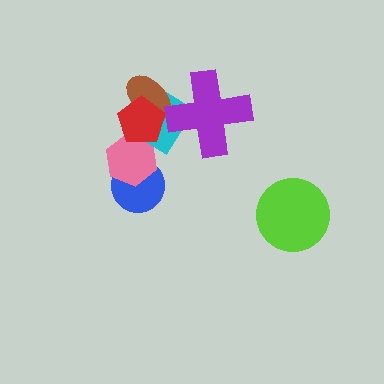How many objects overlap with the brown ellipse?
2 objects overlap with the brown ellipse.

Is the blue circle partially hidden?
Yes, it is partially covered by another shape.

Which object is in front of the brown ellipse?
The red pentagon is in front of the brown ellipse.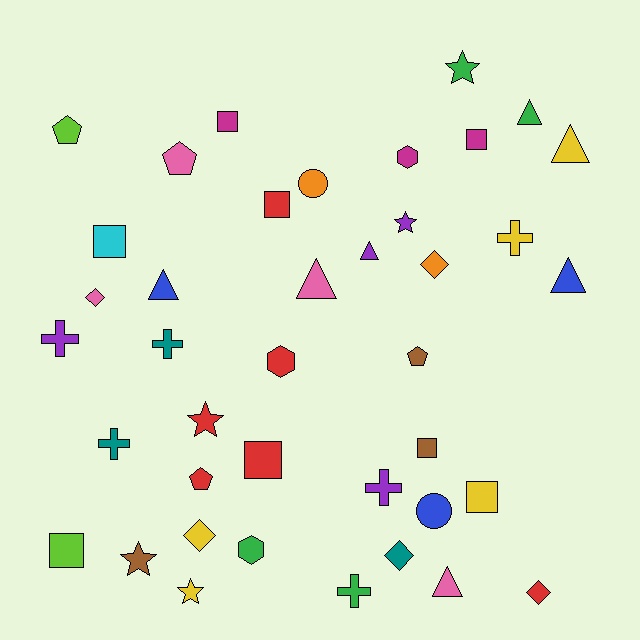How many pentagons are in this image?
There are 4 pentagons.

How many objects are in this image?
There are 40 objects.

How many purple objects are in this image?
There are 4 purple objects.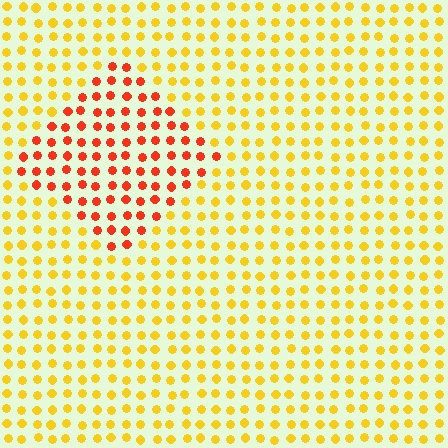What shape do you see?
I see a diamond.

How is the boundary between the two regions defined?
The boundary is defined purely by a slight shift in hue (about 43 degrees). Spacing, size, and orientation are identical on both sides.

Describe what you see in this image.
The image is filled with small yellow elements in a uniform arrangement. A diamond-shaped region is visible where the elements are tinted to a slightly different hue, forming a subtle color boundary.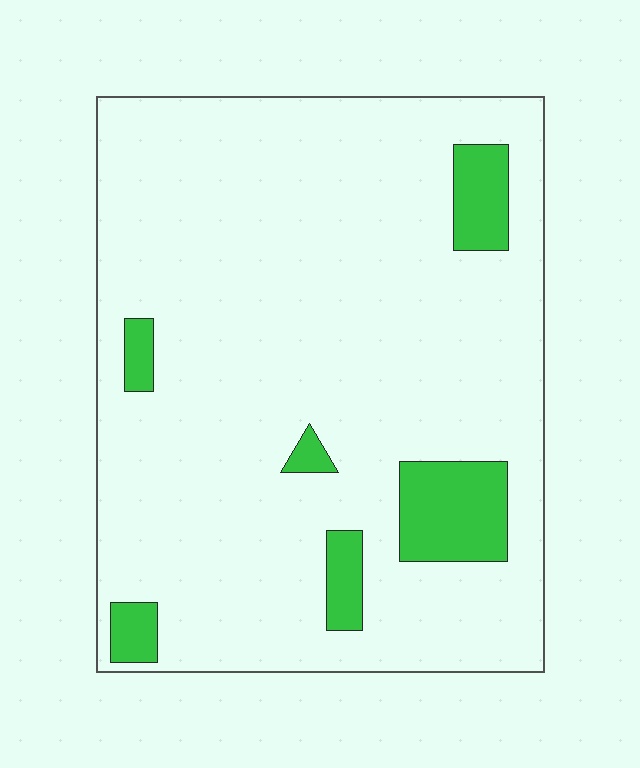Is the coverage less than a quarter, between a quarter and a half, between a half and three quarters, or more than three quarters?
Less than a quarter.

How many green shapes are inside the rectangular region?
6.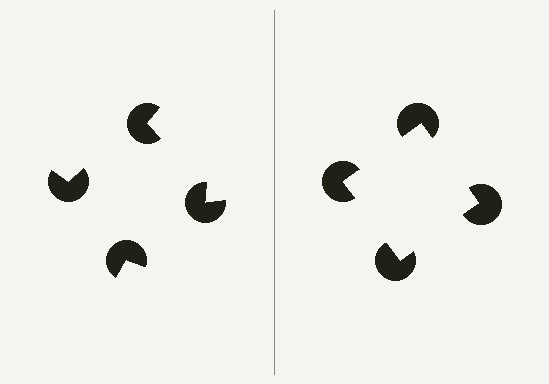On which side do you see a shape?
An illusory square appears on the right side. On the left side the wedge cuts are rotated, so no coherent shape forms.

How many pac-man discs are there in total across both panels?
8 — 4 on each side.